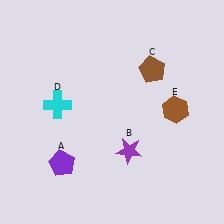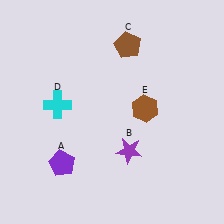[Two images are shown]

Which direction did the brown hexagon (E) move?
The brown hexagon (E) moved left.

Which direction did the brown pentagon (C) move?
The brown pentagon (C) moved left.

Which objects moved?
The objects that moved are: the brown pentagon (C), the brown hexagon (E).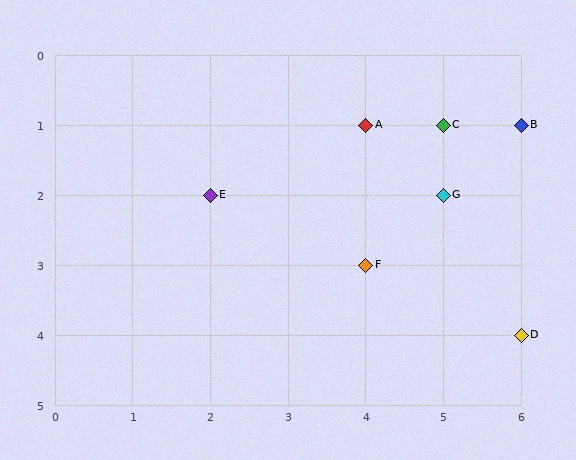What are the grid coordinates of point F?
Point F is at grid coordinates (4, 3).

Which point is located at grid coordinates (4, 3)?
Point F is at (4, 3).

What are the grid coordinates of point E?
Point E is at grid coordinates (2, 2).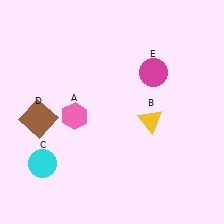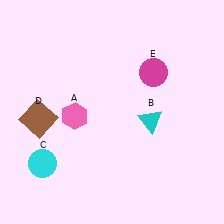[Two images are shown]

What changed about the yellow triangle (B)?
In Image 1, B is yellow. In Image 2, it changed to cyan.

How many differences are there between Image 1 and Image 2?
There is 1 difference between the two images.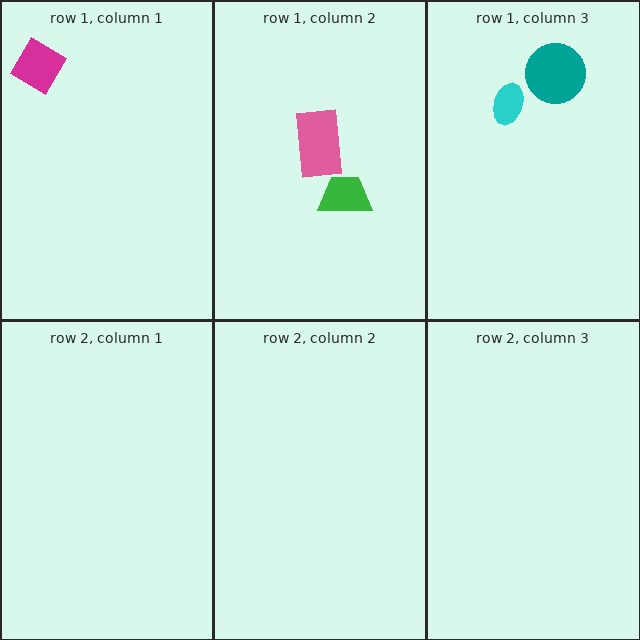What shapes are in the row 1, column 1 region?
The magenta diamond.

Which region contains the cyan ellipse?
The row 1, column 3 region.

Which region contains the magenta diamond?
The row 1, column 1 region.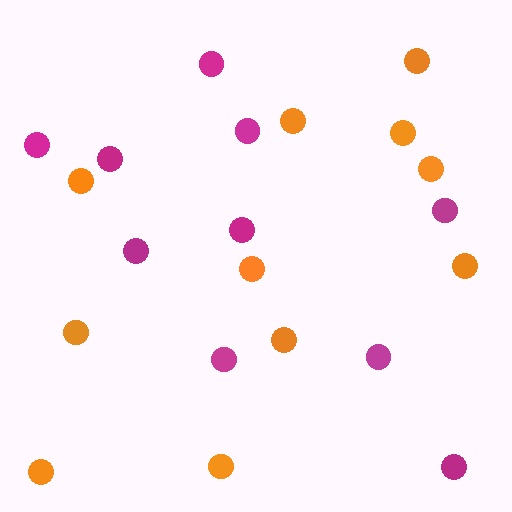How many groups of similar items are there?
There are 2 groups: one group of orange circles (11) and one group of magenta circles (10).